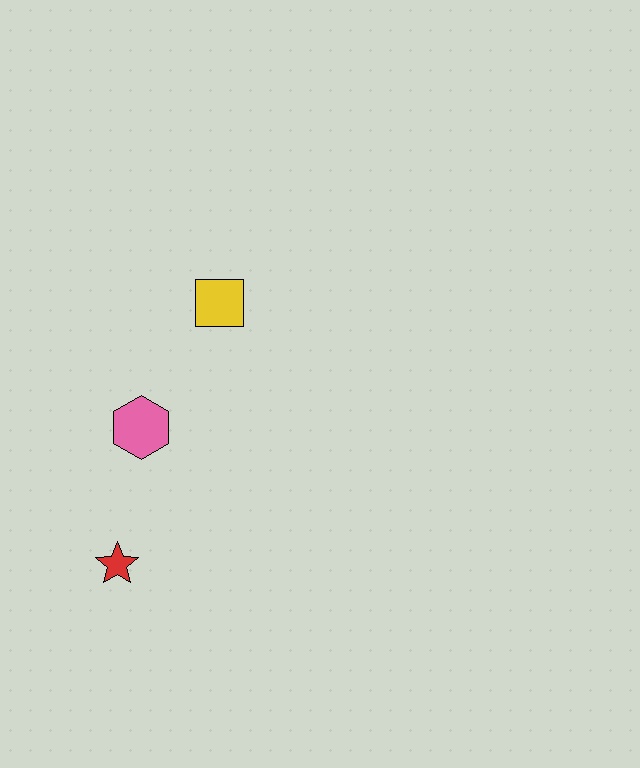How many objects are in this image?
There are 3 objects.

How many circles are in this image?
There are no circles.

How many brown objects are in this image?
There are no brown objects.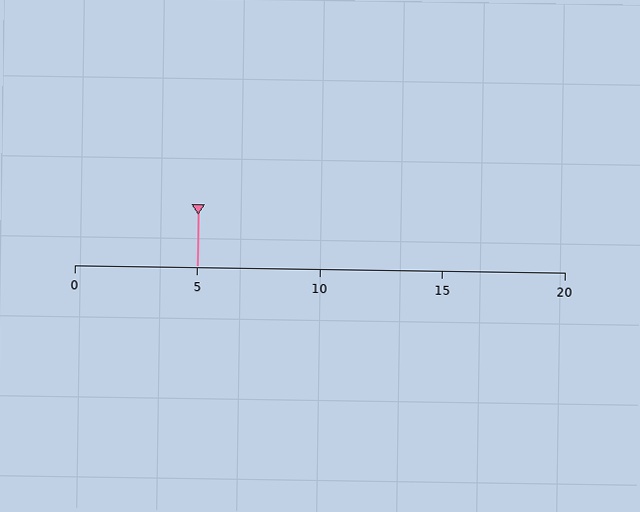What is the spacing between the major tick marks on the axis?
The major ticks are spaced 5 apart.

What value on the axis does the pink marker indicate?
The marker indicates approximately 5.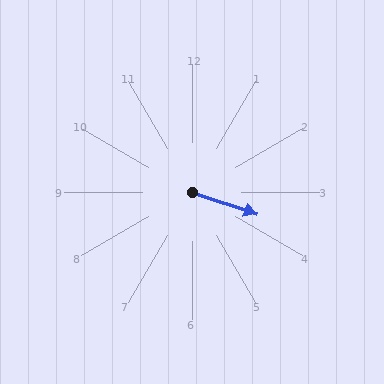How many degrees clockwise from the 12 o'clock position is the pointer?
Approximately 109 degrees.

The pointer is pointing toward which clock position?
Roughly 4 o'clock.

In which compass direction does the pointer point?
East.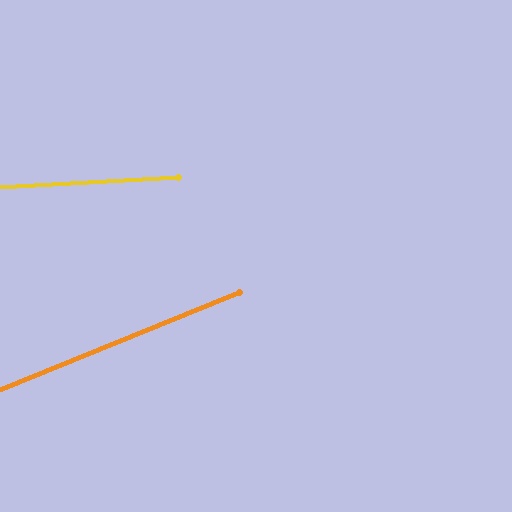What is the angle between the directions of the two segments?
Approximately 19 degrees.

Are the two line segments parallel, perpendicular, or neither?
Neither parallel nor perpendicular — they differ by about 19°.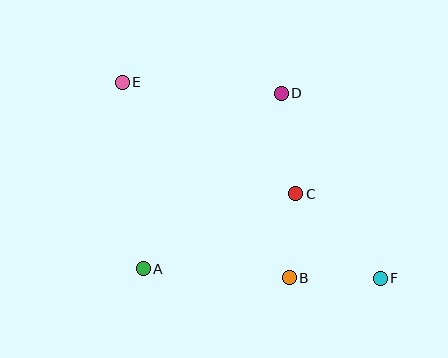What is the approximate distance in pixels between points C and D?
The distance between C and D is approximately 101 pixels.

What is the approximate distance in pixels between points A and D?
The distance between A and D is approximately 223 pixels.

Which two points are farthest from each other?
Points E and F are farthest from each other.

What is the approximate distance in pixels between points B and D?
The distance between B and D is approximately 185 pixels.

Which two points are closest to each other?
Points B and C are closest to each other.